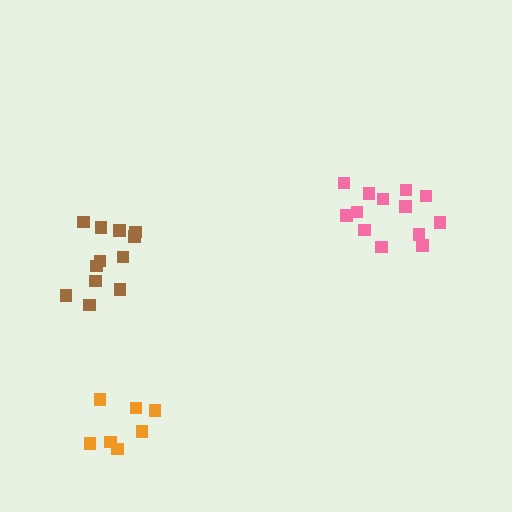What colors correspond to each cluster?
The clusters are colored: brown, orange, pink.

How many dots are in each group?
Group 1: 12 dots, Group 2: 7 dots, Group 3: 13 dots (32 total).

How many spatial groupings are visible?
There are 3 spatial groupings.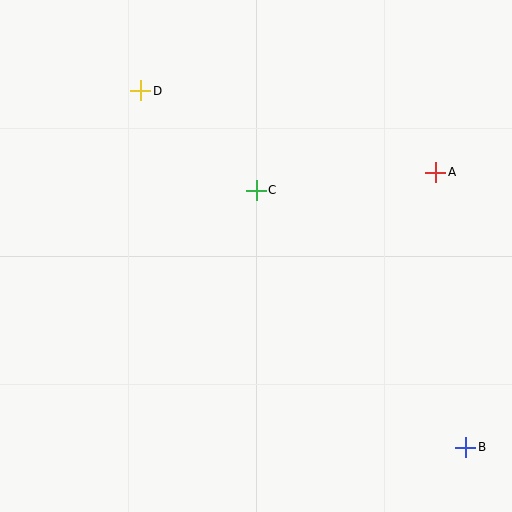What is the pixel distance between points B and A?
The distance between B and A is 277 pixels.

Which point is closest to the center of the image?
Point C at (256, 190) is closest to the center.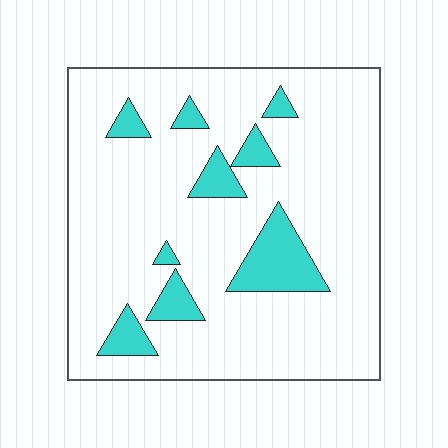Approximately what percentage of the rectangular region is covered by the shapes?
Approximately 15%.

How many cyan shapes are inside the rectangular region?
9.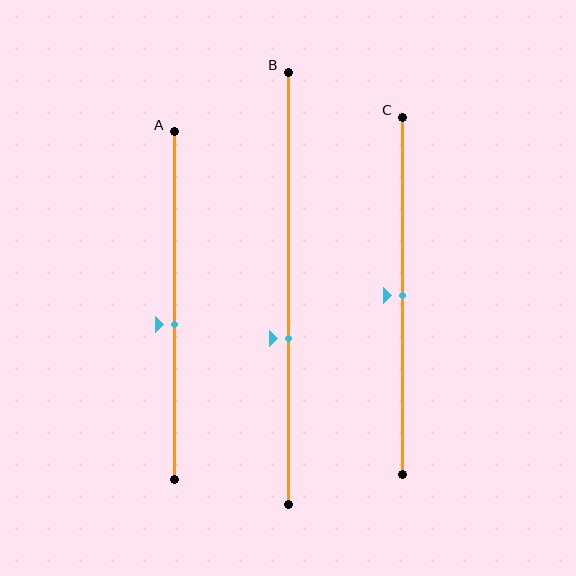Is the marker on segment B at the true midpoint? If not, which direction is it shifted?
No, the marker on segment B is shifted downward by about 12% of the segment length.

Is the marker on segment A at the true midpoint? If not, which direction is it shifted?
No, the marker on segment A is shifted downward by about 5% of the segment length.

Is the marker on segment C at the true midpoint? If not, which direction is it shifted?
Yes, the marker on segment C is at the true midpoint.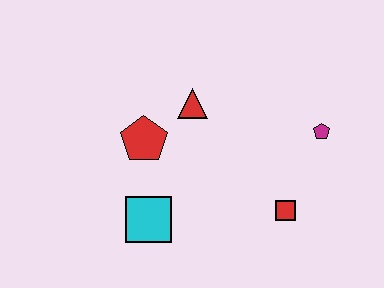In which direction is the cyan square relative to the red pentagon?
The cyan square is below the red pentagon.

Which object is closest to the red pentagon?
The red triangle is closest to the red pentagon.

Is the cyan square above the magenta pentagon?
No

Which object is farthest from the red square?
The red pentagon is farthest from the red square.